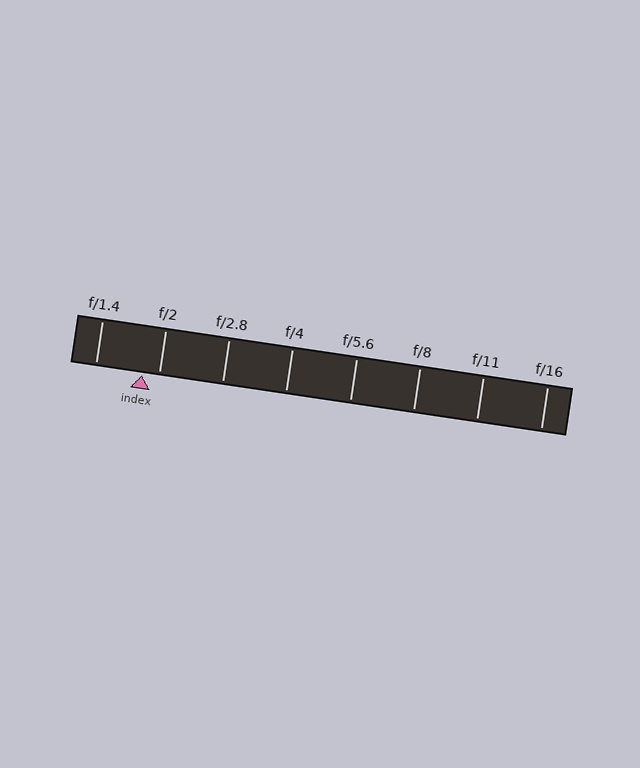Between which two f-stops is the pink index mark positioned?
The index mark is between f/1.4 and f/2.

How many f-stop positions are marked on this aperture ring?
There are 8 f-stop positions marked.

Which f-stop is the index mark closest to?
The index mark is closest to f/2.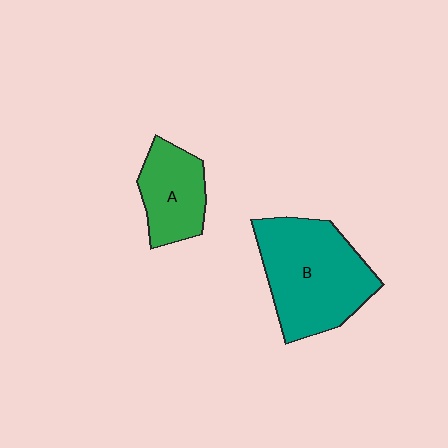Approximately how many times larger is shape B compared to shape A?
Approximately 1.8 times.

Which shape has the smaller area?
Shape A (green).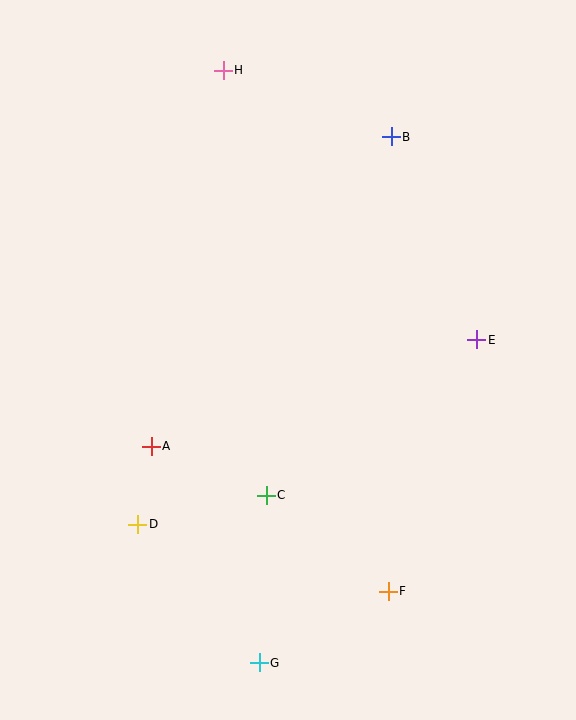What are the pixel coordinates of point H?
Point H is at (223, 70).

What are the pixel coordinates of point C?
Point C is at (266, 495).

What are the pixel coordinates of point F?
Point F is at (388, 591).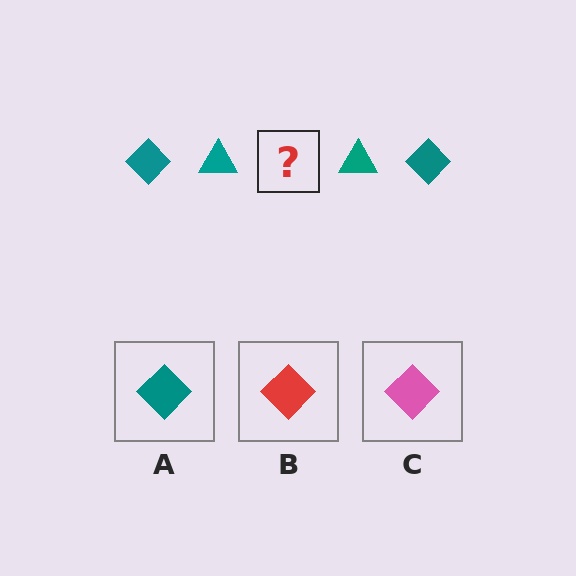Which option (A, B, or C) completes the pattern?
A.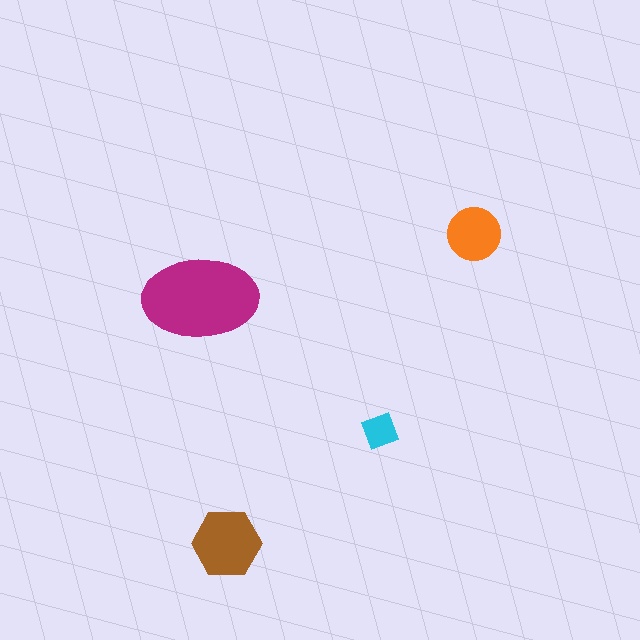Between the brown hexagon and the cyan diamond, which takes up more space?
The brown hexagon.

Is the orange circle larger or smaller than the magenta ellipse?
Smaller.